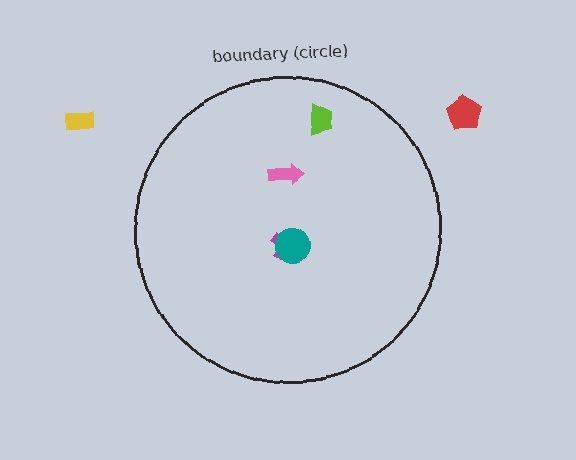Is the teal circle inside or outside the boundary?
Inside.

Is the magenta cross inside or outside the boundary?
Inside.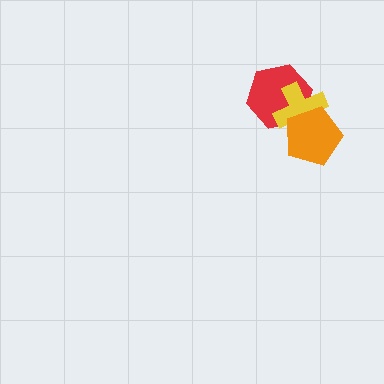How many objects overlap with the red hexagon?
2 objects overlap with the red hexagon.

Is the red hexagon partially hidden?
Yes, it is partially covered by another shape.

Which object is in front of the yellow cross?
The orange pentagon is in front of the yellow cross.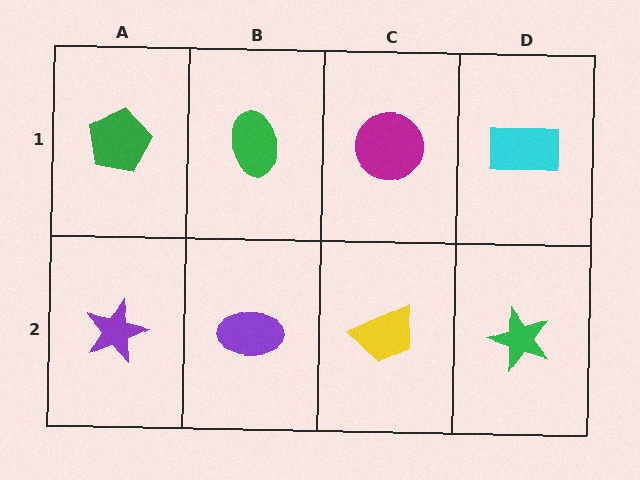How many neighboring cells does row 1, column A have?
2.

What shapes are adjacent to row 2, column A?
A green pentagon (row 1, column A), a purple ellipse (row 2, column B).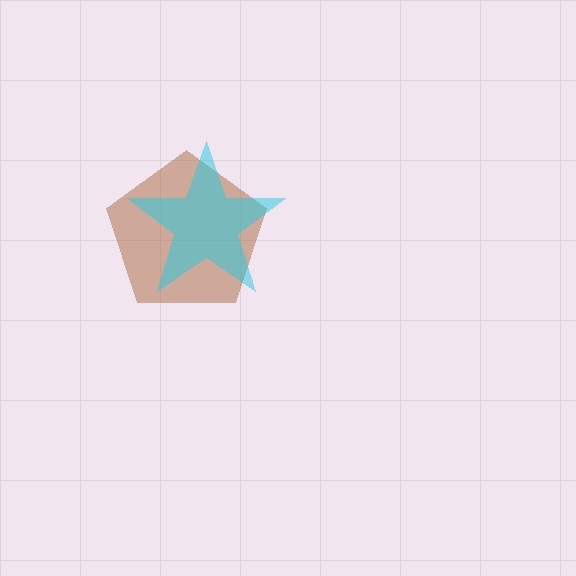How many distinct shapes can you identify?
There are 2 distinct shapes: a brown pentagon, a cyan star.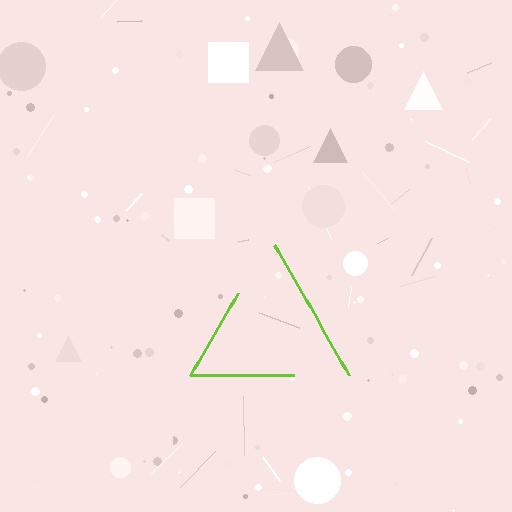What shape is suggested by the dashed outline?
The dashed outline suggests a triangle.